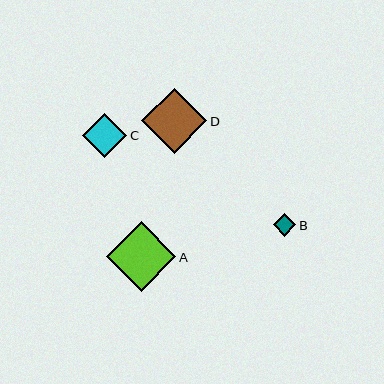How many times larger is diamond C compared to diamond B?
Diamond C is approximately 2.0 times the size of diamond B.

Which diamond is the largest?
Diamond A is the largest with a size of approximately 69 pixels.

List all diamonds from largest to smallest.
From largest to smallest: A, D, C, B.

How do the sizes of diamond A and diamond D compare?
Diamond A and diamond D are approximately the same size.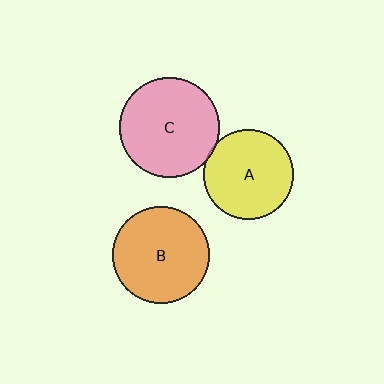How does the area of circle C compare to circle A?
Approximately 1.2 times.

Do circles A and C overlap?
Yes.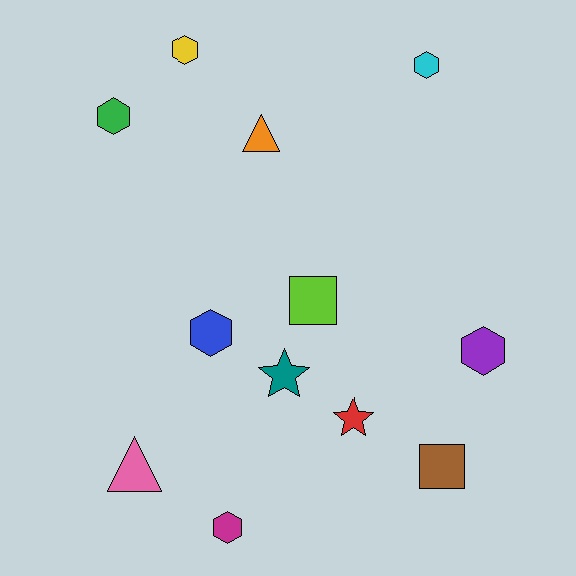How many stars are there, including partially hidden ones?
There are 2 stars.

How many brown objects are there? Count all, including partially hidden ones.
There is 1 brown object.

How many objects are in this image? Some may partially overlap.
There are 12 objects.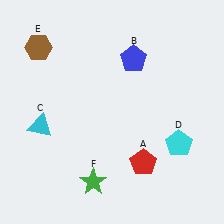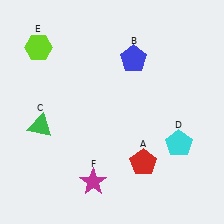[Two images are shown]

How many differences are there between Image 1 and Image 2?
There are 3 differences between the two images.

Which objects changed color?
C changed from cyan to green. E changed from brown to lime. F changed from green to magenta.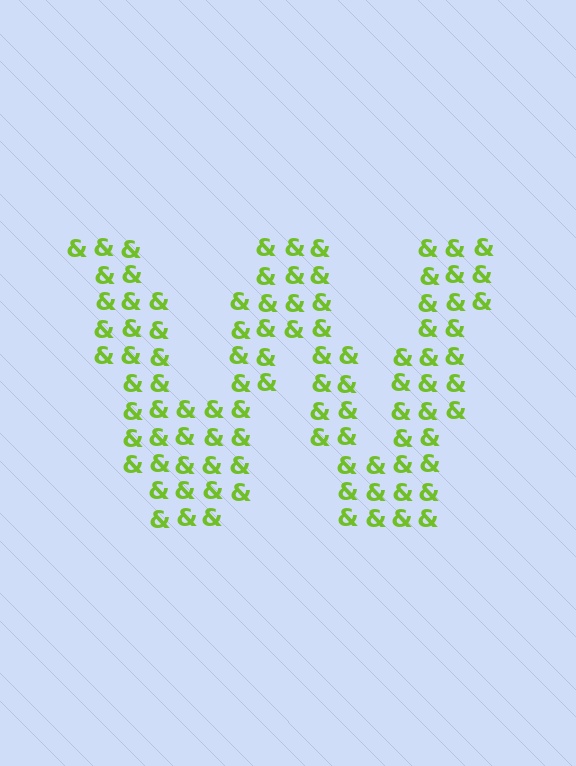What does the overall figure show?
The overall figure shows the letter W.